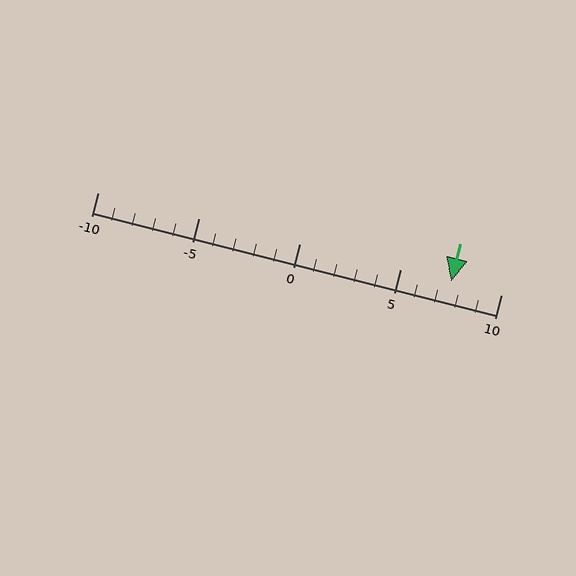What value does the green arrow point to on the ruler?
The green arrow points to approximately 8.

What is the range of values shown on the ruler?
The ruler shows values from -10 to 10.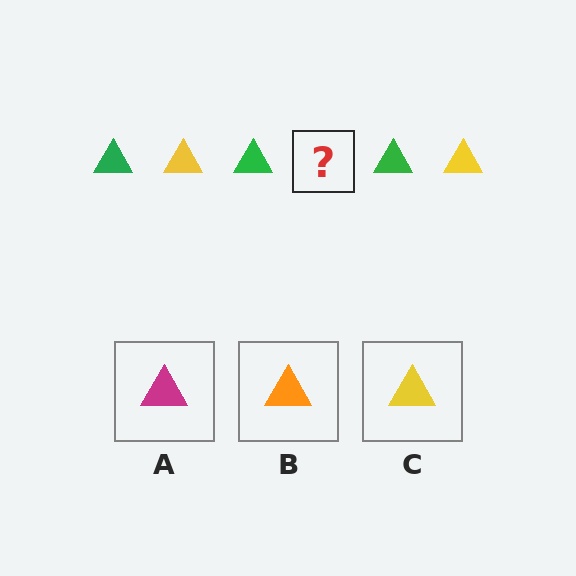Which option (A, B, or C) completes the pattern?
C.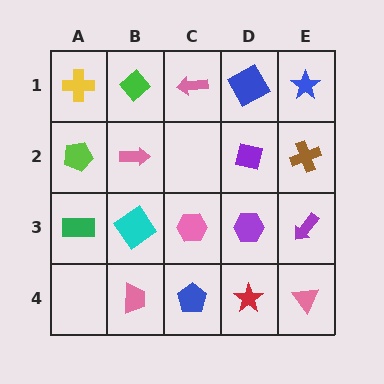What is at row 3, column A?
A green rectangle.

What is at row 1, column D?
A blue square.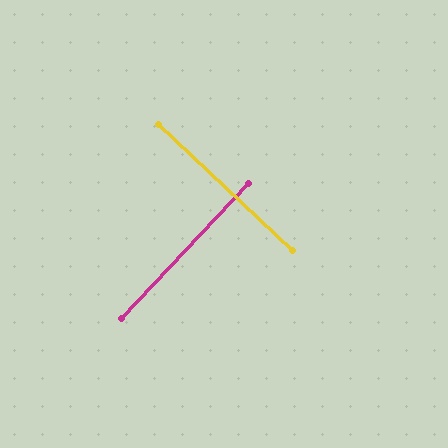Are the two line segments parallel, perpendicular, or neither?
Perpendicular — they meet at approximately 90°.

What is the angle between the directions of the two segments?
Approximately 90 degrees.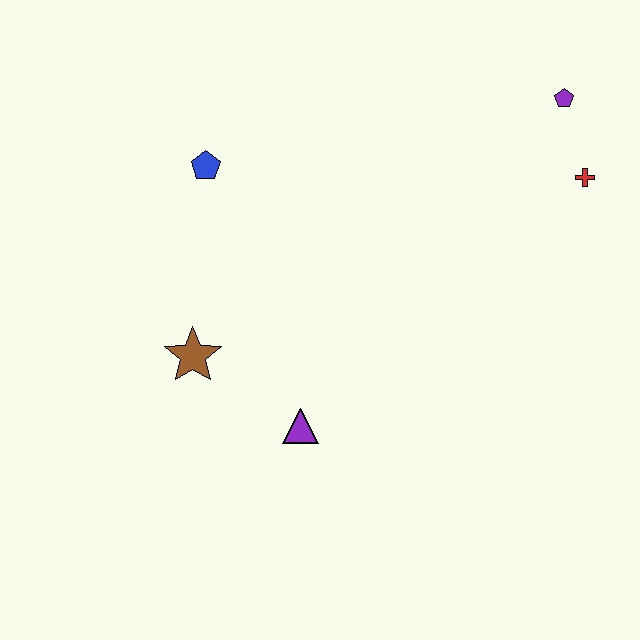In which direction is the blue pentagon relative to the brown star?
The blue pentagon is above the brown star.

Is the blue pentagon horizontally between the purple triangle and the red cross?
No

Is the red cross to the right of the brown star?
Yes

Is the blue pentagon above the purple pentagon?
No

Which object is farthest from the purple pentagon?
The brown star is farthest from the purple pentagon.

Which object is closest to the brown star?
The purple triangle is closest to the brown star.